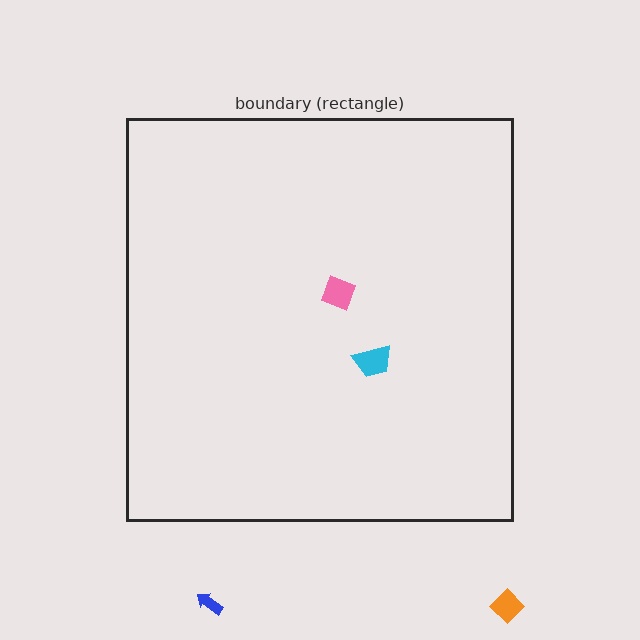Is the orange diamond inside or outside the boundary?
Outside.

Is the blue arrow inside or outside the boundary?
Outside.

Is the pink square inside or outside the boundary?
Inside.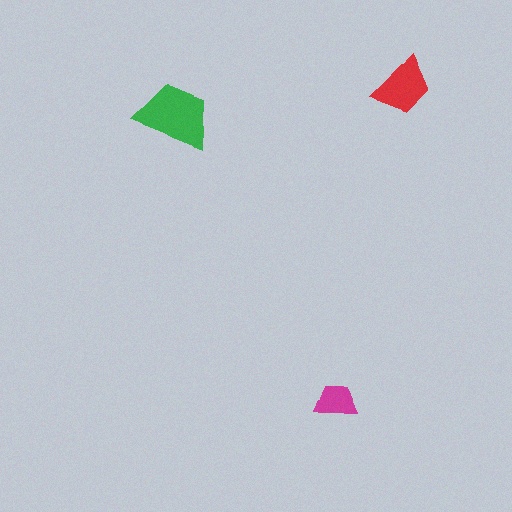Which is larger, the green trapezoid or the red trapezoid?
The green one.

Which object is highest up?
The red trapezoid is topmost.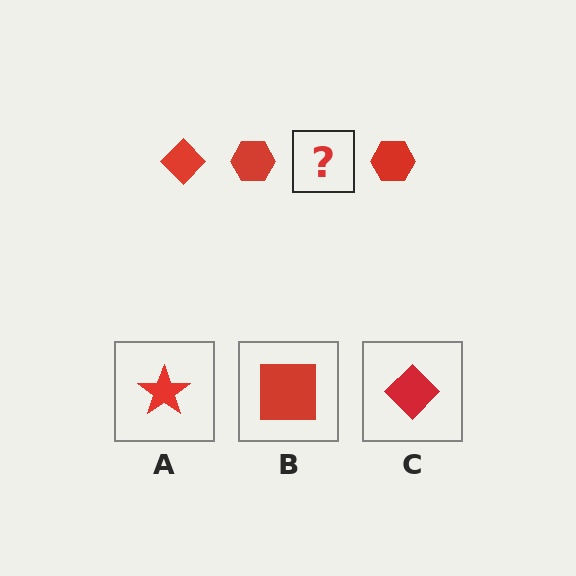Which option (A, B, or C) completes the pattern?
C.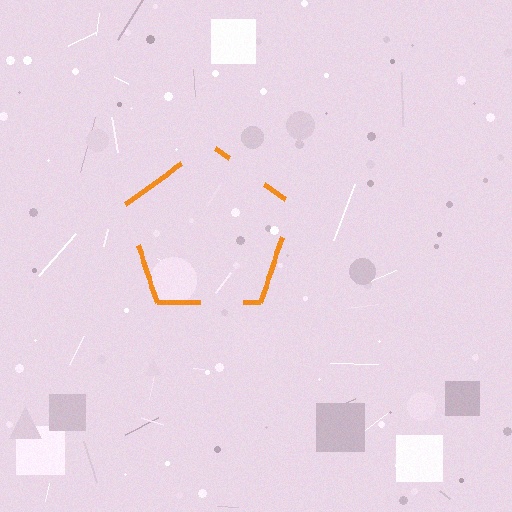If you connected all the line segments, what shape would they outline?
They would outline a pentagon.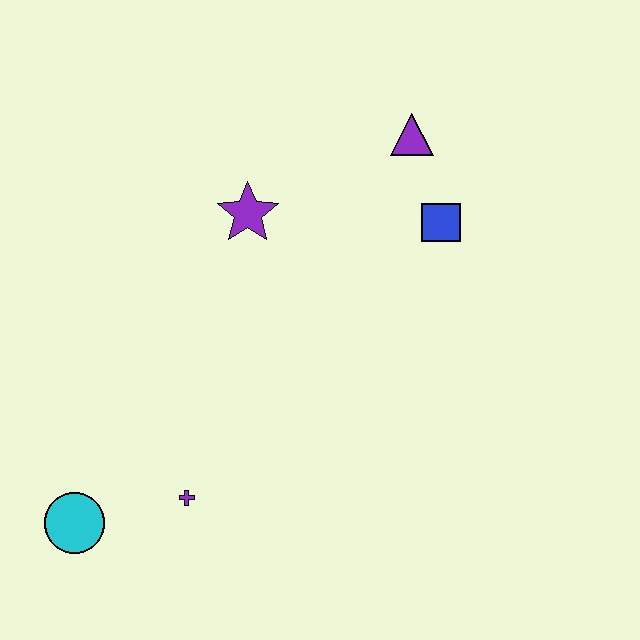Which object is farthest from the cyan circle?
The purple triangle is farthest from the cyan circle.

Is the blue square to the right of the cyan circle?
Yes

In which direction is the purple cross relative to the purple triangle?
The purple cross is below the purple triangle.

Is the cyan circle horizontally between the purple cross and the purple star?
No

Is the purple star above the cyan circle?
Yes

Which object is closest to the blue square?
The purple triangle is closest to the blue square.